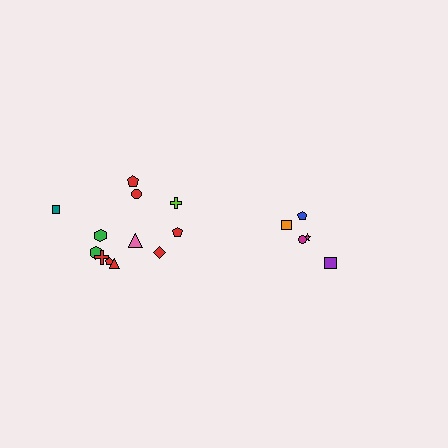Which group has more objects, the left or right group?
The left group.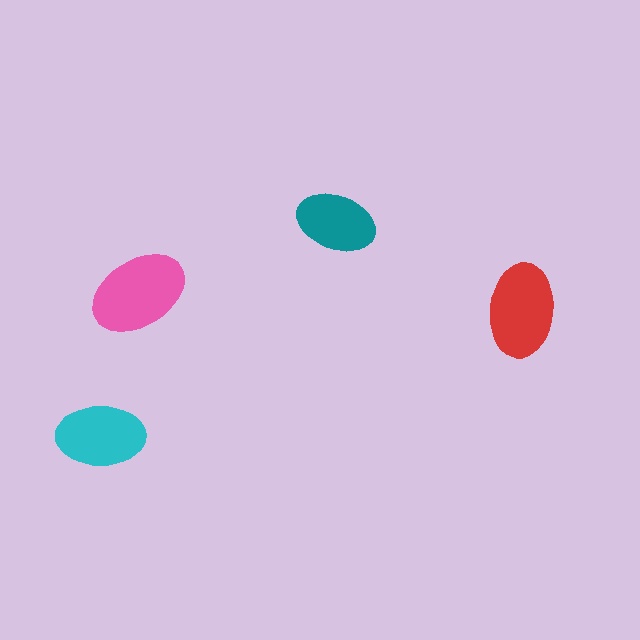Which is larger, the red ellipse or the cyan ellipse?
The red one.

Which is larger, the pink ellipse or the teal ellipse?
The pink one.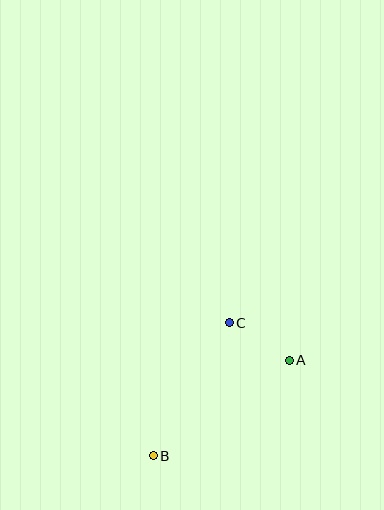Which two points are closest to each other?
Points A and C are closest to each other.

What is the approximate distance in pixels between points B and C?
The distance between B and C is approximately 153 pixels.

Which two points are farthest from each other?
Points A and B are farthest from each other.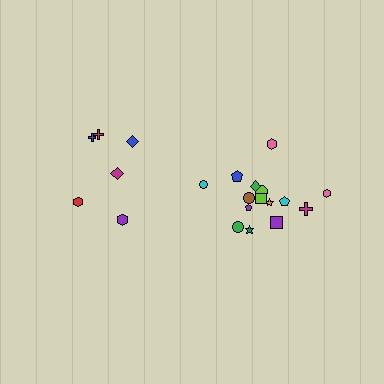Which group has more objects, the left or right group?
The right group.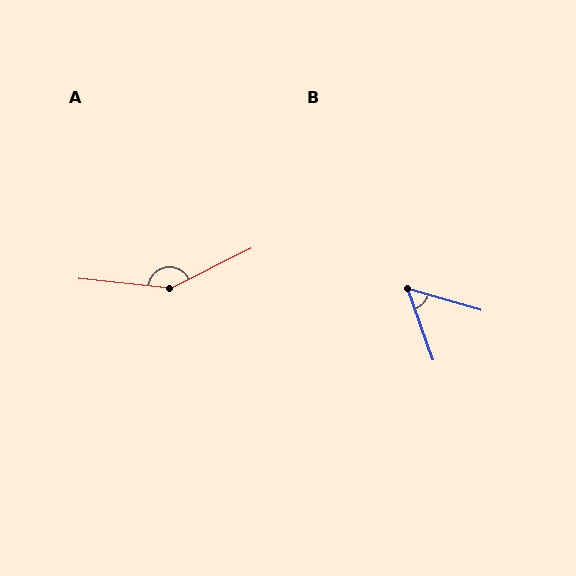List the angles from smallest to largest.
B (54°), A (148°).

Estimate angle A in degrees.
Approximately 148 degrees.